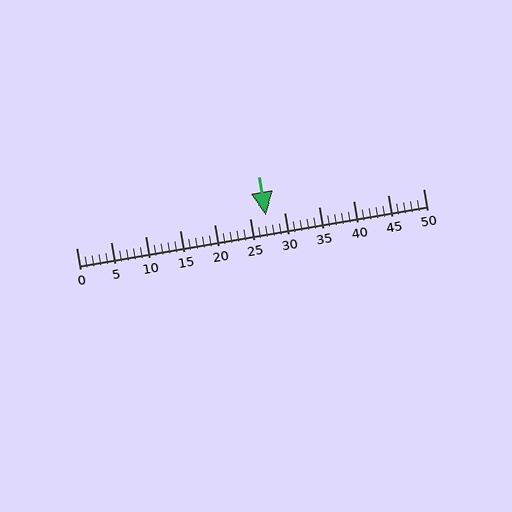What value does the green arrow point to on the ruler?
The green arrow points to approximately 27.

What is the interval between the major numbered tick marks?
The major tick marks are spaced 5 units apart.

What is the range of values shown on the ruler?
The ruler shows values from 0 to 50.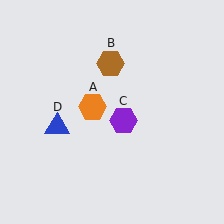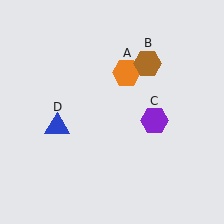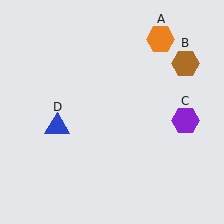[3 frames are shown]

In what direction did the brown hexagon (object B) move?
The brown hexagon (object B) moved right.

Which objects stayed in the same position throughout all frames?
Blue triangle (object D) remained stationary.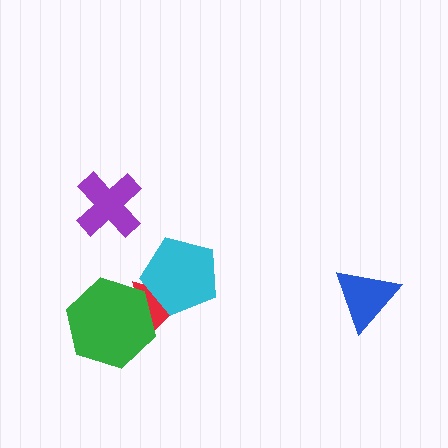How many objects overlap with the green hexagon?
1 object overlaps with the green hexagon.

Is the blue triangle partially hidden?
No, no other shape covers it.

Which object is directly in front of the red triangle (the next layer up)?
The cyan pentagon is directly in front of the red triangle.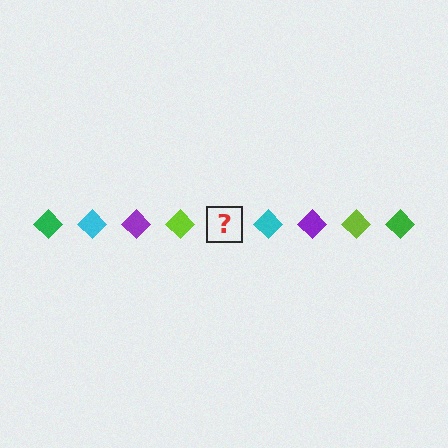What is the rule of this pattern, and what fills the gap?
The rule is that the pattern cycles through green, cyan, purple, lime diamonds. The gap should be filled with a green diamond.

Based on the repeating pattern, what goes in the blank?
The blank should be a green diamond.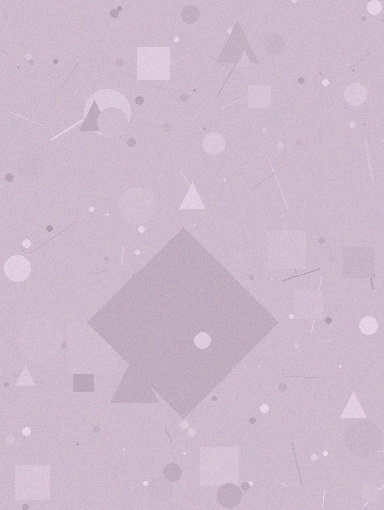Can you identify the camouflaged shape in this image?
The camouflaged shape is a diamond.